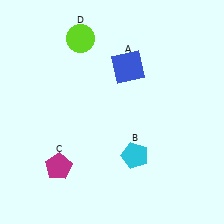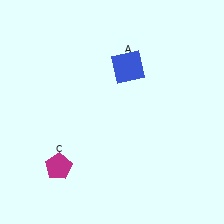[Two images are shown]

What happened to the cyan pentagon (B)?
The cyan pentagon (B) was removed in Image 2. It was in the bottom-right area of Image 1.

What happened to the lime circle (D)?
The lime circle (D) was removed in Image 2. It was in the top-left area of Image 1.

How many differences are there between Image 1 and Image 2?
There are 2 differences between the two images.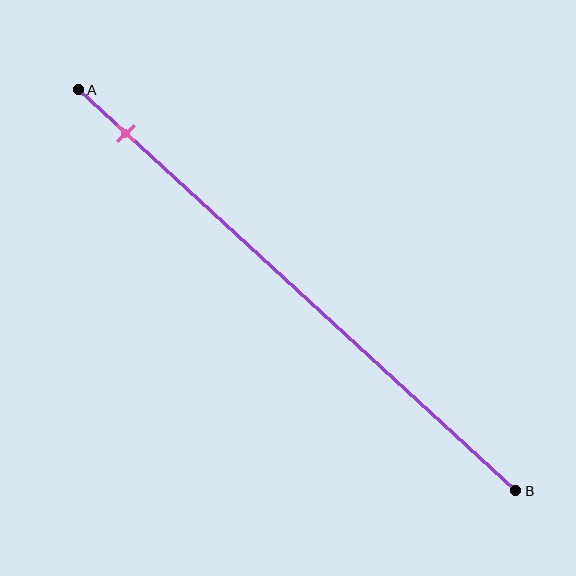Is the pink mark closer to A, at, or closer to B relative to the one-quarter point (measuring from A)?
The pink mark is closer to point A than the one-quarter point of segment AB.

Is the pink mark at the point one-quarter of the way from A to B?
No, the mark is at about 10% from A, not at the 25% one-quarter point.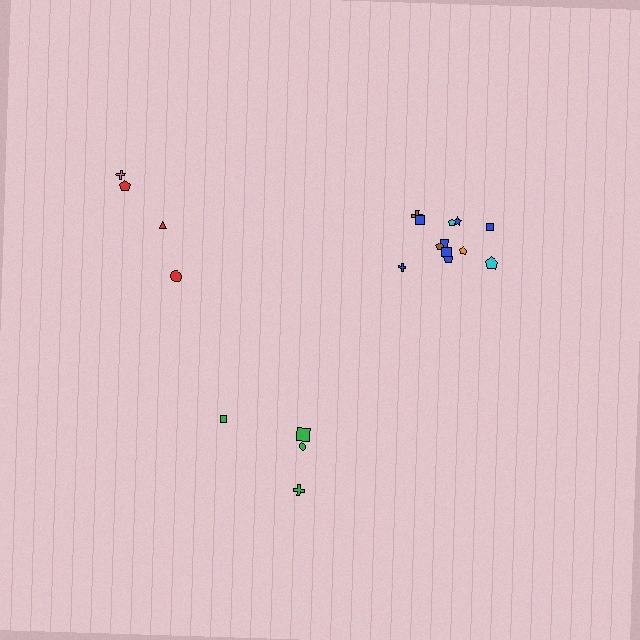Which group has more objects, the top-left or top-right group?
The top-right group.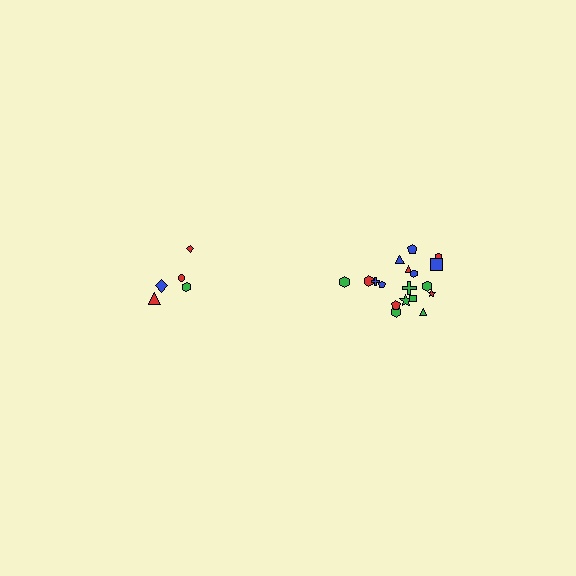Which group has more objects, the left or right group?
The right group.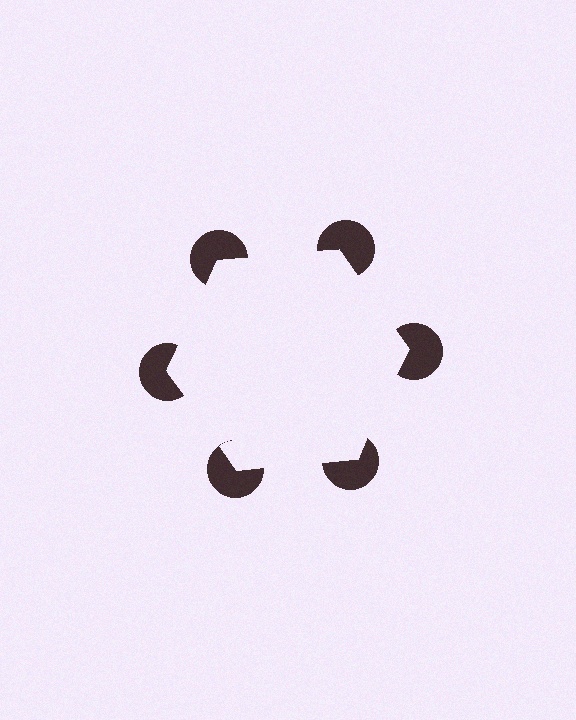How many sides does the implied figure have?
6 sides.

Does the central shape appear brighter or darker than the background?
It typically appears slightly brighter than the background, even though no actual brightness change is drawn.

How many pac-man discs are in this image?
There are 6 — one at each vertex of the illusory hexagon.